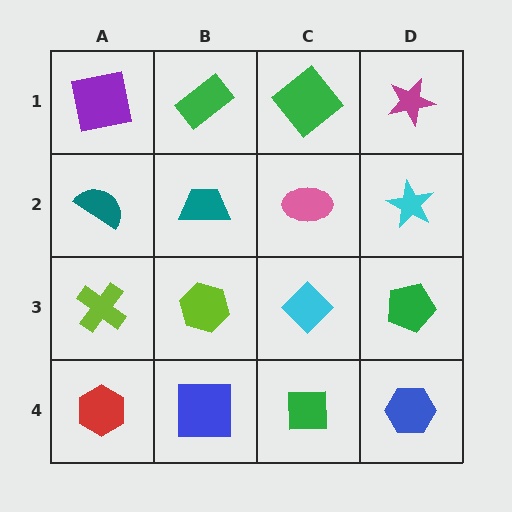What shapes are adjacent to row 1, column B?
A teal trapezoid (row 2, column B), a purple square (row 1, column A), a green diamond (row 1, column C).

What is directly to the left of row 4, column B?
A red hexagon.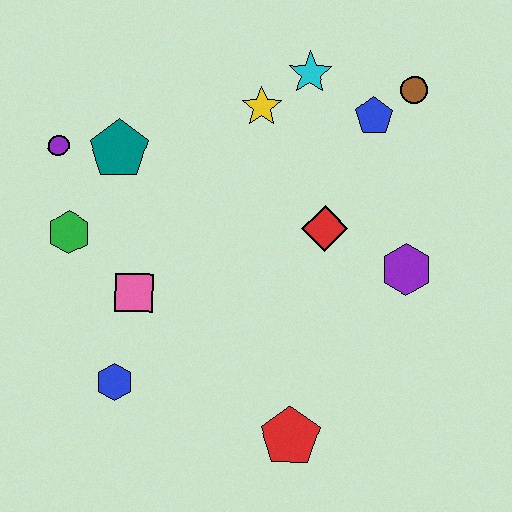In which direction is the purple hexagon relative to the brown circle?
The purple hexagon is below the brown circle.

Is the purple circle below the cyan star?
Yes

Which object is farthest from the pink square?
The brown circle is farthest from the pink square.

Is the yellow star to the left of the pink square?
No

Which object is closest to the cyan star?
The yellow star is closest to the cyan star.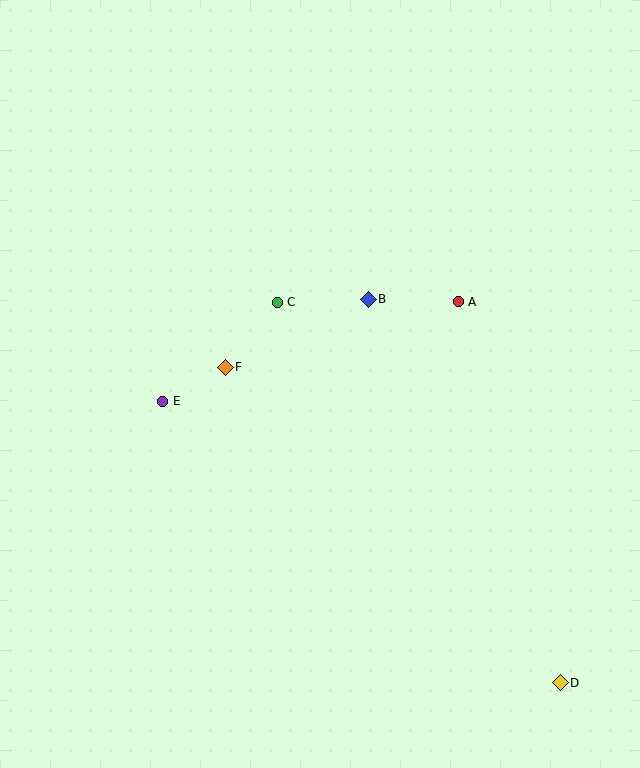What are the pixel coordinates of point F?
Point F is at (225, 367).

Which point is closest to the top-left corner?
Point C is closest to the top-left corner.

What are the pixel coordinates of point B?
Point B is at (368, 299).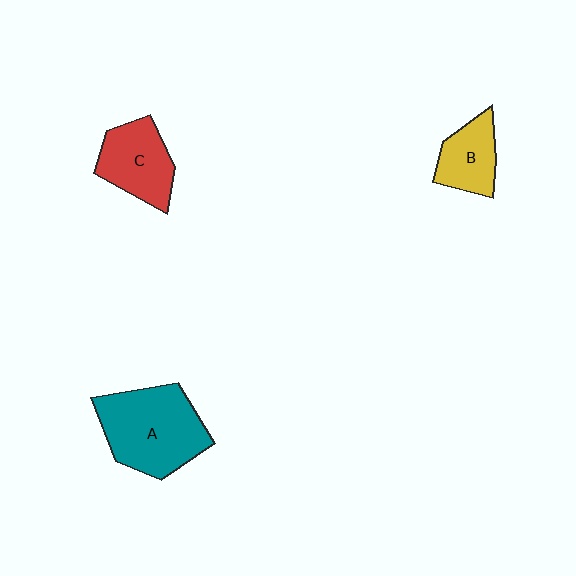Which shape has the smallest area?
Shape B (yellow).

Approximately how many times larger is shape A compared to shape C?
Approximately 1.5 times.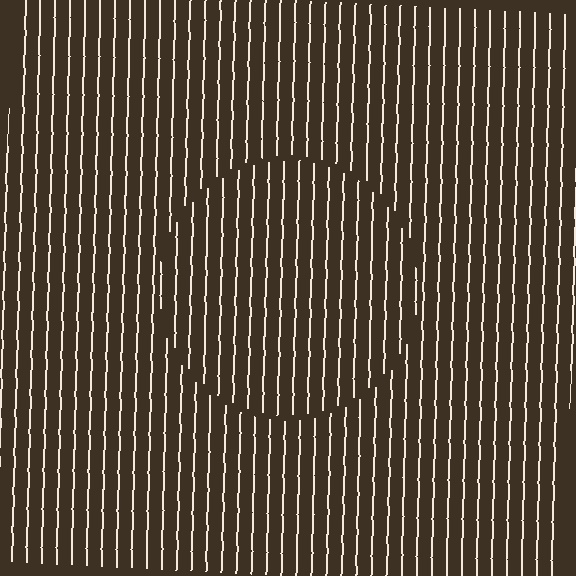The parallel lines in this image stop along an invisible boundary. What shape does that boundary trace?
An illusory circle. The interior of the shape contains the same grating, shifted by half a period — the contour is defined by the phase discontinuity where line-ends from the inner and outer gratings abut.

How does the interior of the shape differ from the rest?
The interior of the shape contains the same grating, shifted by half a period — the contour is defined by the phase discontinuity where line-ends from the inner and outer gratings abut.